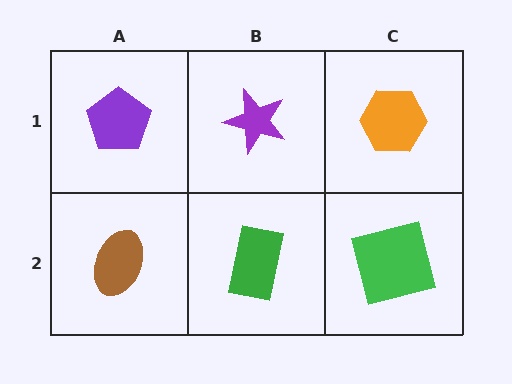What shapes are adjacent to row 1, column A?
A brown ellipse (row 2, column A), a purple star (row 1, column B).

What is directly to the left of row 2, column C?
A green rectangle.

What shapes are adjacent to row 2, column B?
A purple star (row 1, column B), a brown ellipse (row 2, column A), a green square (row 2, column C).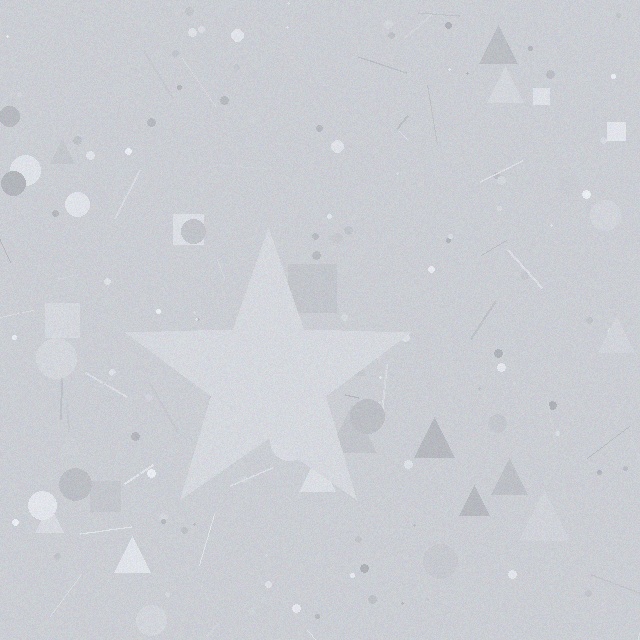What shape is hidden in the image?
A star is hidden in the image.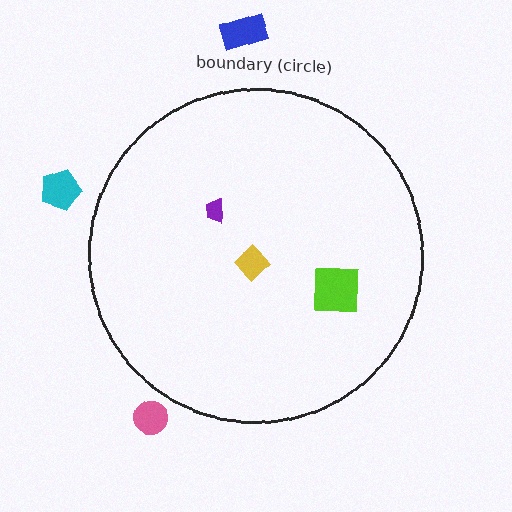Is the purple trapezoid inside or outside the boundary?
Inside.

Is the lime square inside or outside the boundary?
Inside.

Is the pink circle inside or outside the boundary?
Outside.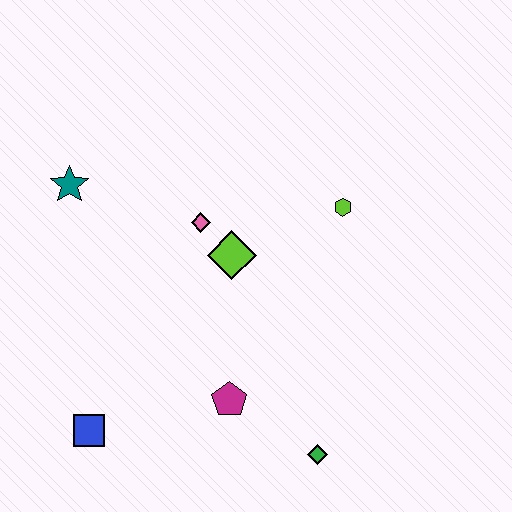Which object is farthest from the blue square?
The lime hexagon is farthest from the blue square.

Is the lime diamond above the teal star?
No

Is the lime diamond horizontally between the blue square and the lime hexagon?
Yes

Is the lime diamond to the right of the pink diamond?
Yes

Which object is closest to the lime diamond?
The pink diamond is closest to the lime diamond.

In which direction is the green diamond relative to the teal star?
The green diamond is below the teal star.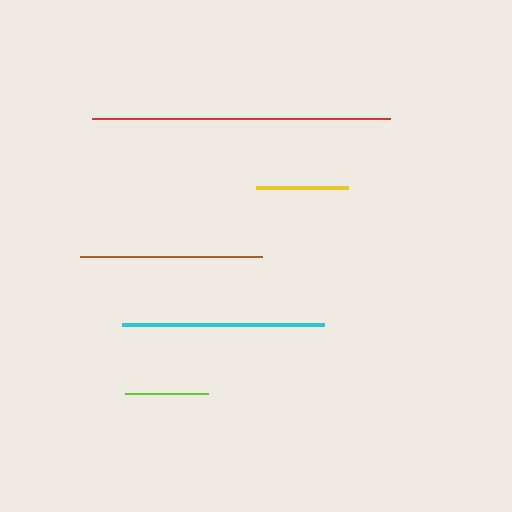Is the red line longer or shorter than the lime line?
The red line is longer than the lime line.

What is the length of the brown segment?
The brown segment is approximately 182 pixels long.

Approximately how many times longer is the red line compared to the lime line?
The red line is approximately 3.6 times the length of the lime line.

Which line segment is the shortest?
The lime line is the shortest at approximately 83 pixels.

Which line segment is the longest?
The red line is the longest at approximately 298 pixels.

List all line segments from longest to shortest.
From longest to shortest: red, cyan, brown, yellow, lime.